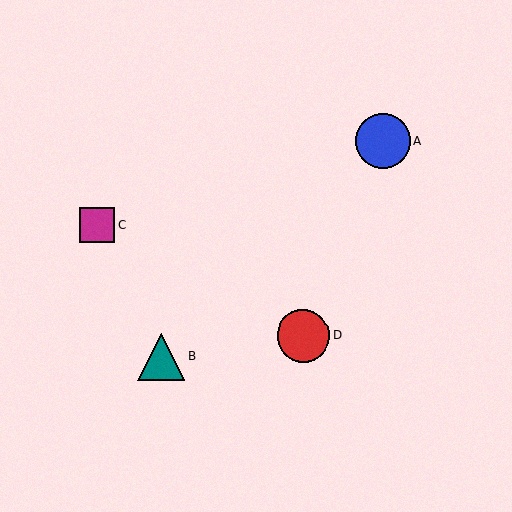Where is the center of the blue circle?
The center of the blue circle is at (383, 141).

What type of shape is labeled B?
Shape B is a teal triangle.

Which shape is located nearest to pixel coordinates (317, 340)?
The red circle (labeled D) at (303, 336) is nearest to that location.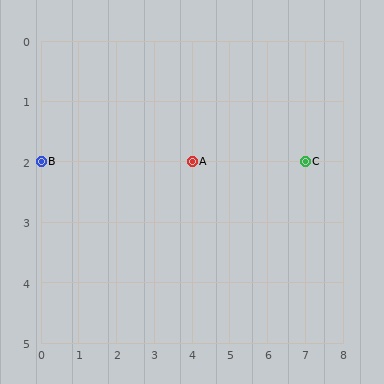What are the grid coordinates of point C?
Point C is at grid coordinates (7, 2).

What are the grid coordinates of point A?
Point A is at grid coordinates (4, 2).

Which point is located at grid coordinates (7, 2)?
Point C is at (7, 2).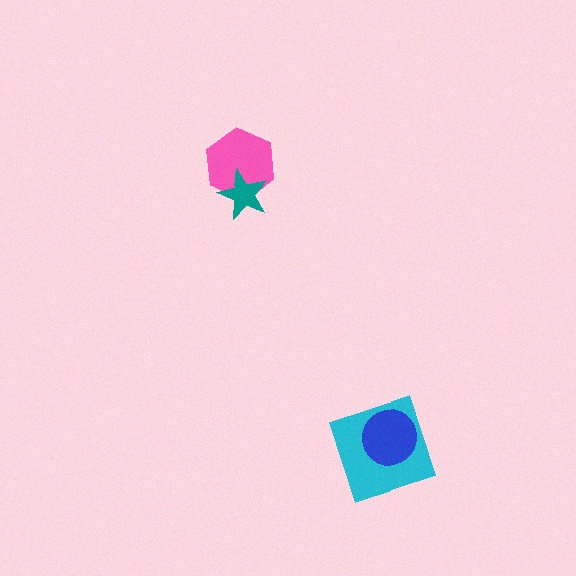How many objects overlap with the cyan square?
1 object overlaps with the cyan square.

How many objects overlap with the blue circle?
1 object overlaps with the blue circle.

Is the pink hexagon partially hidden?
Yes, it is partially covered by another shape.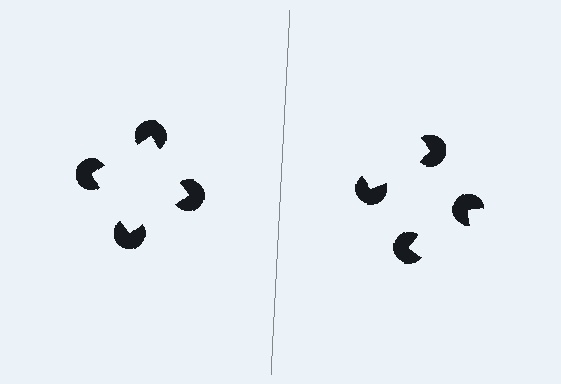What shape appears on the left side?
An illusory square.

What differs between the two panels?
The pac-man discs are positioned identically on both sides; only the wedge orientations differ. On the left they align to a square; on the right they are misaligned.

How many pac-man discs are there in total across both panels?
8 — 4 on each side.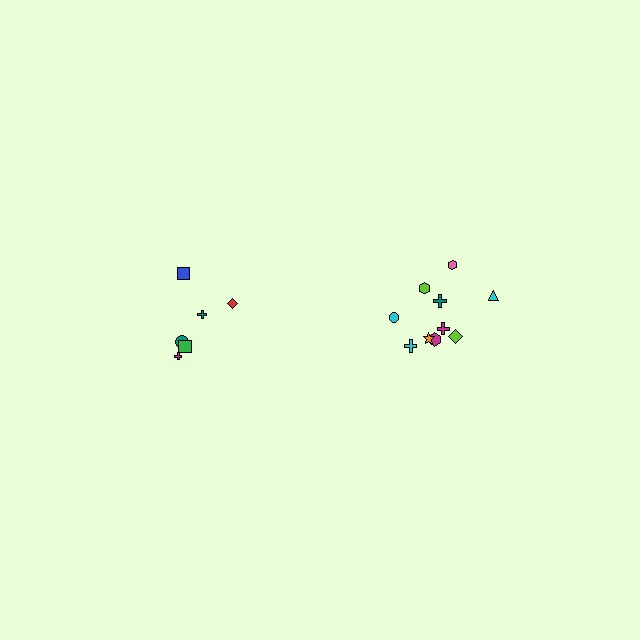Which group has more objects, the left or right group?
The right group.